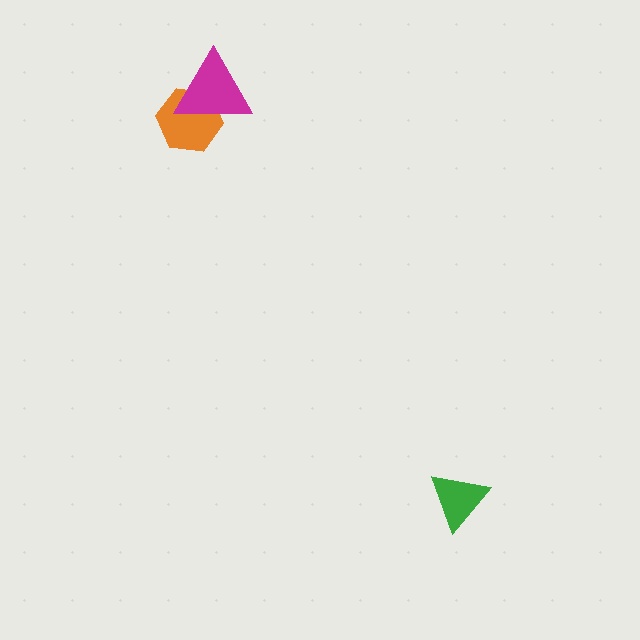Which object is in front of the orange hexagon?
The magenta triangle is in front of the orange hexagon.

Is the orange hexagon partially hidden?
Yes, it is partially covered by another shape.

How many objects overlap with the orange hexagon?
1 object overlaps with the orange hexagon.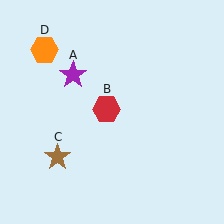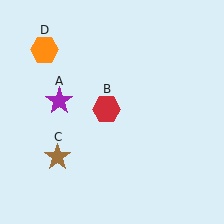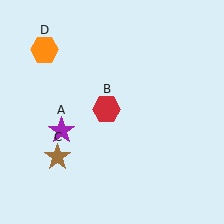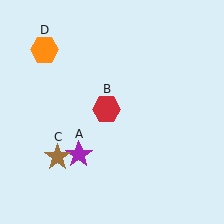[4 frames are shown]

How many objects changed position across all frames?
1 object changed position: purple star (object A).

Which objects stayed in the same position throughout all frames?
Red hexagon (object B) and brown star (object C) and orange hexagon (object D) remained stationary.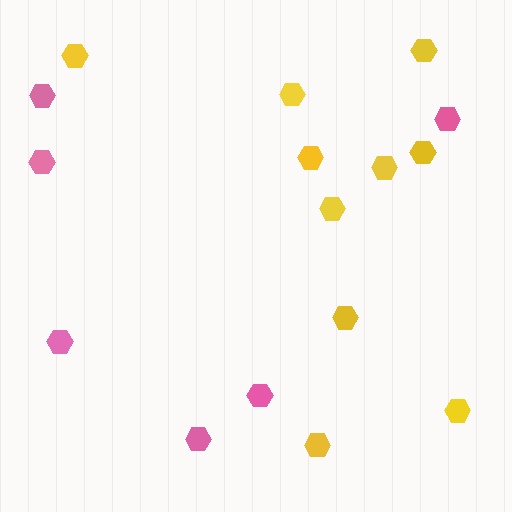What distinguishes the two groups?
There are 2 groups: one group of yellow hexagons (10) and one group of pink hexagons (6).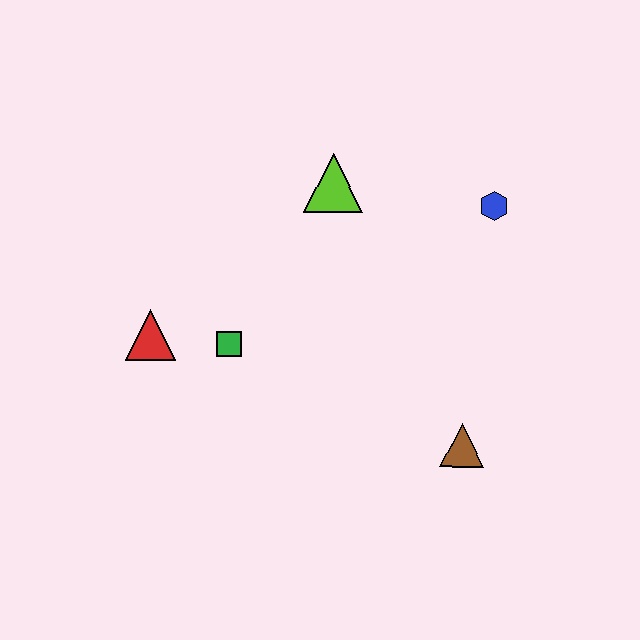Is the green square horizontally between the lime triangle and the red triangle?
Yes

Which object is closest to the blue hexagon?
The lime triangle is closest to the blue hexagon.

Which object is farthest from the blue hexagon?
The red triangle is farthest from the blue hexagon.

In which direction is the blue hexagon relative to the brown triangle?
The blue hexagon is above the brown triangle.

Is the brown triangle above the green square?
No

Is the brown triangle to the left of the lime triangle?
No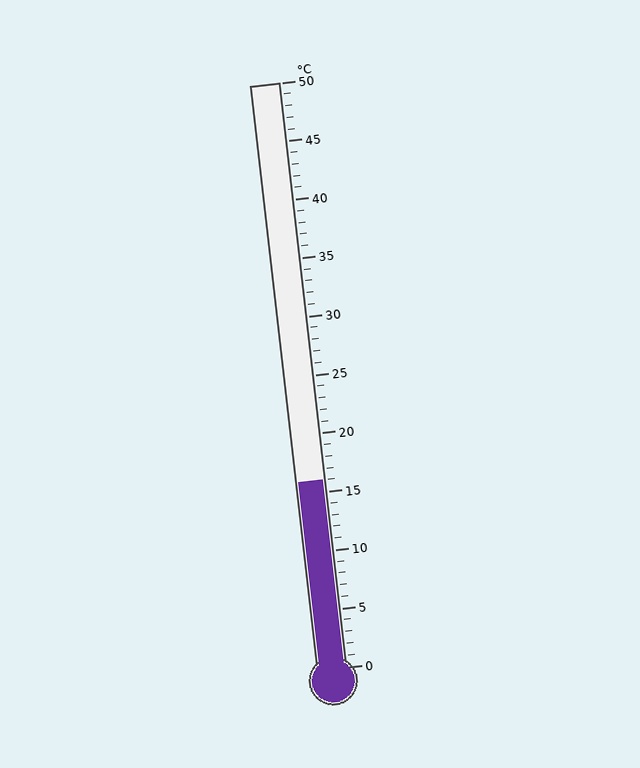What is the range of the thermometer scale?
The thermometer scale ranges from 0°C to 50°C.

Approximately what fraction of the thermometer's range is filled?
The thermometer is filled to approximately 30% of its range.